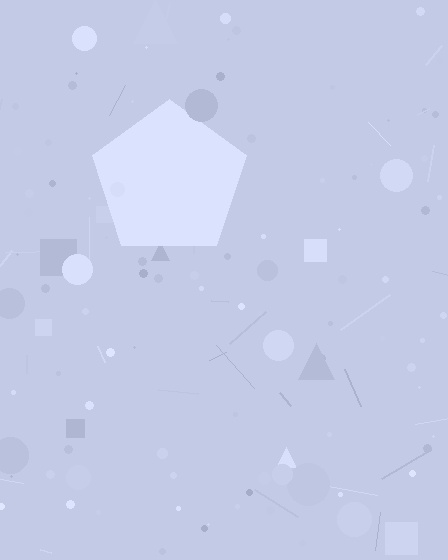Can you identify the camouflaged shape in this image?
The camouflaged shape is a pentagon.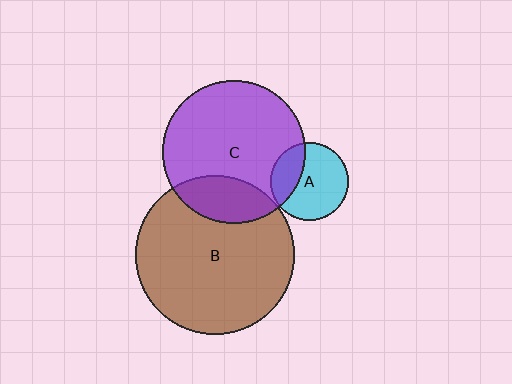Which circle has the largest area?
Circle B (brown).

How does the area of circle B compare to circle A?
Approximately 4.2 times.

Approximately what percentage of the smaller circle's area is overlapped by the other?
Approximately 20%.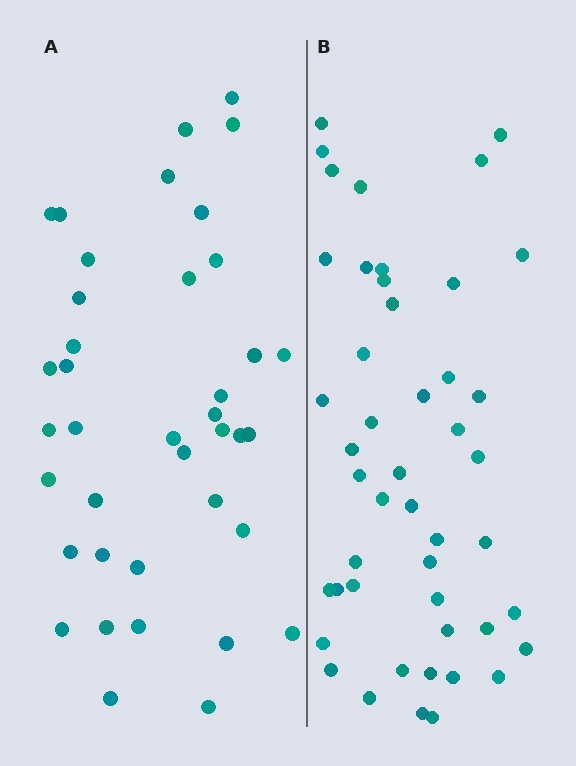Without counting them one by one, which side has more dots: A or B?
Region B (the right region) has more dots.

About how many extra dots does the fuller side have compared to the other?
Region B has roughly 8 or so more dots than region A.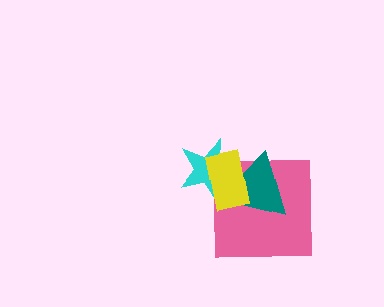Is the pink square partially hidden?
Yes, it is partially covered by another shape.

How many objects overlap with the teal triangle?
3 objects overlap with the teal triangle.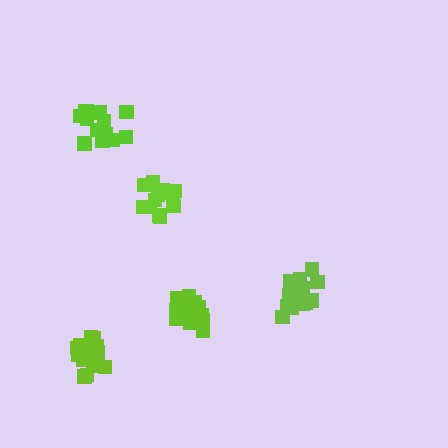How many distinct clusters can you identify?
There are 5 distinct clusters.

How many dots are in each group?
Group 1: 20 dots, Group 2: 14 dots, Group 3: 14 dots, Group 4: 15 dots, Group 5: 16 dots (79 total).